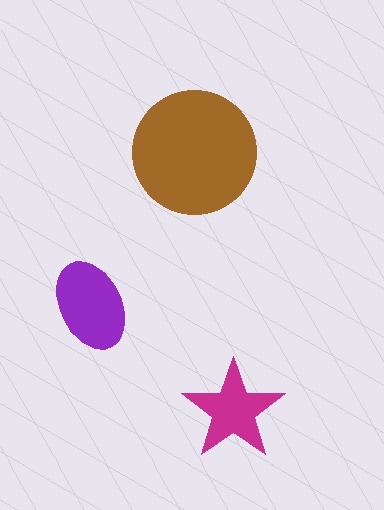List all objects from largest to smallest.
The brown circle, the purple ellipse, the magenta star.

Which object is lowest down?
The magenta star is bottommost.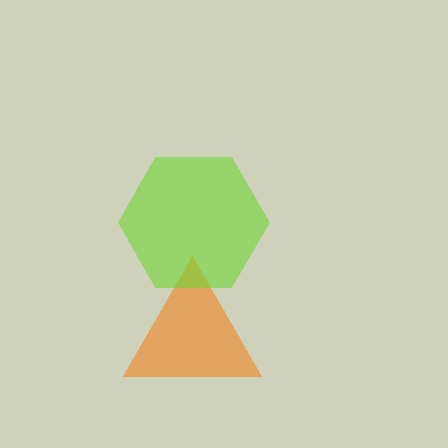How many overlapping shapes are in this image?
There are 2 overlapping shapes in the image.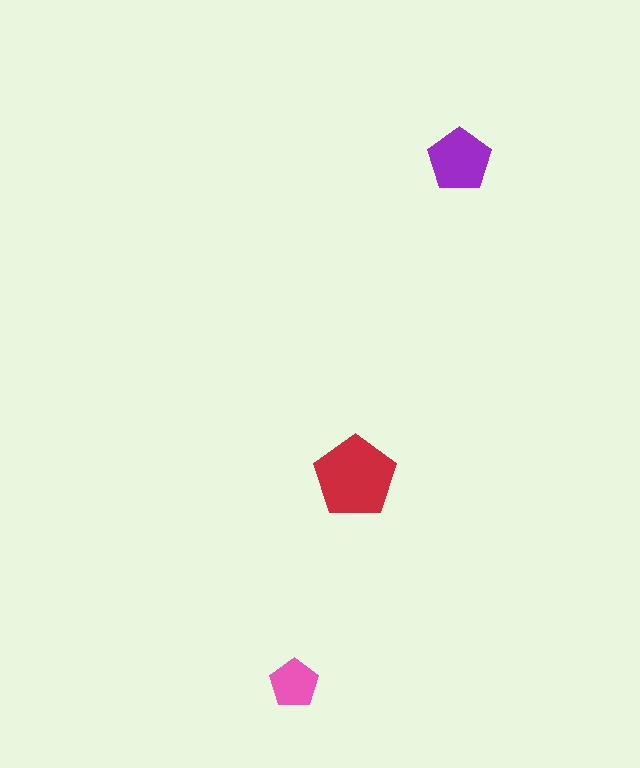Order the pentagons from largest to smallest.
the red one, the purple one, the pink one.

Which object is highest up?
The purple pentagon is topmost.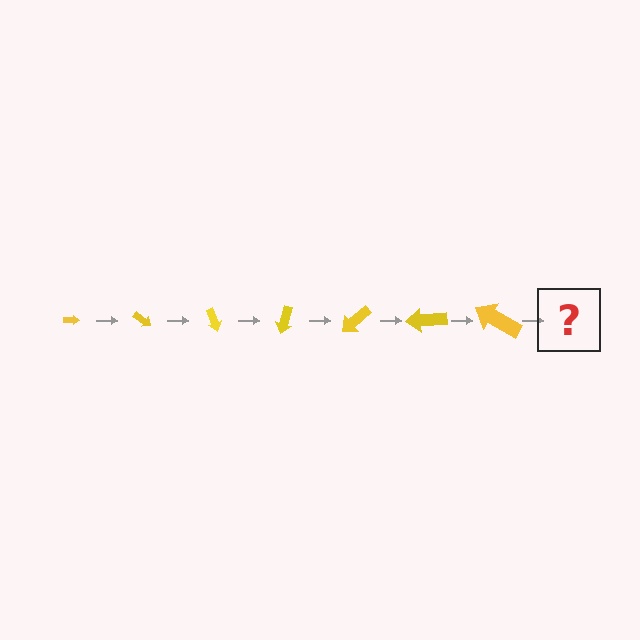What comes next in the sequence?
The next element should be an arrow, larger than the previous one and rotated 245 degrees from the start.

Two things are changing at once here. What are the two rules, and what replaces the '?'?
The two rules are that the arrow grows larger each step and it rotates 35 degrees each step. The '?' should be an arrow, larger than the previous one and rotated 245 degrees from the start.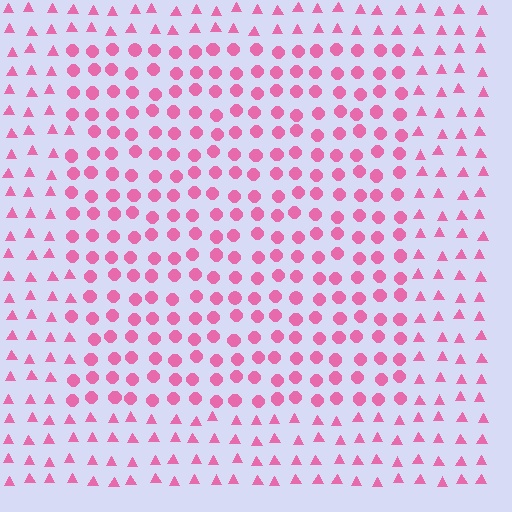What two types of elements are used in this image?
The image uses circles inside the rectangle region and triangles outside it.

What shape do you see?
I see a rectangle.